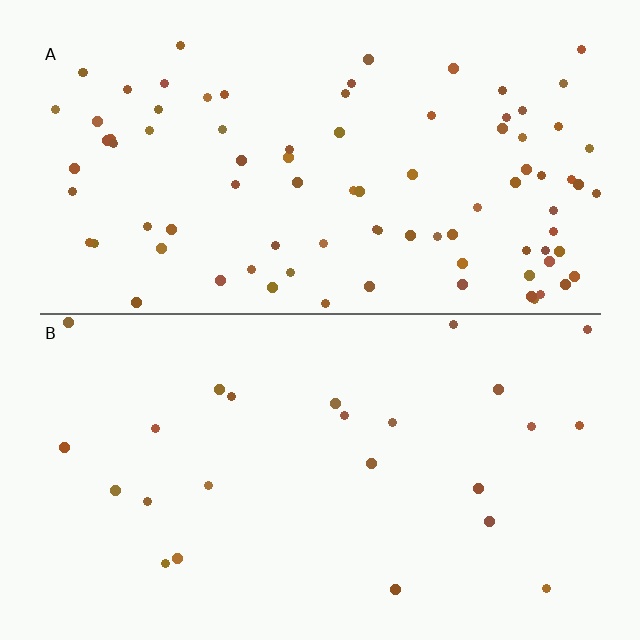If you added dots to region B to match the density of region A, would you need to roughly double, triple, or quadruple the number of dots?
Approximately quadruple.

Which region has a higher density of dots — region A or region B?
A (the top).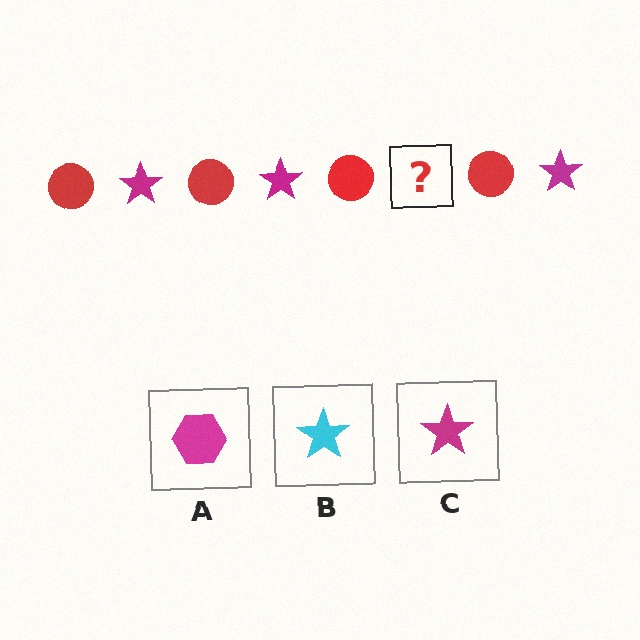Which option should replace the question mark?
Option C.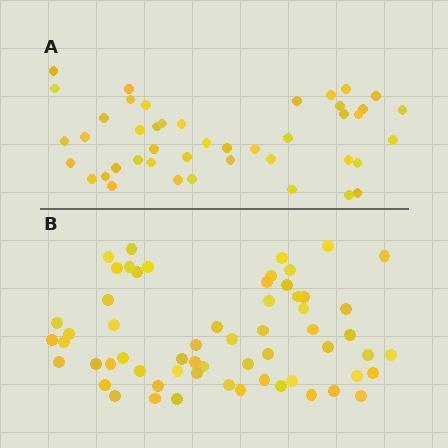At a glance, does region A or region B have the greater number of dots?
Region B (the bottom region) has more dots.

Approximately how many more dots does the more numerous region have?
Region B has approximately 15 more dots than region A.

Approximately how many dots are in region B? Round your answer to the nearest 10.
About 60 dots.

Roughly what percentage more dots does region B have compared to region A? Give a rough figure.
About 35% more.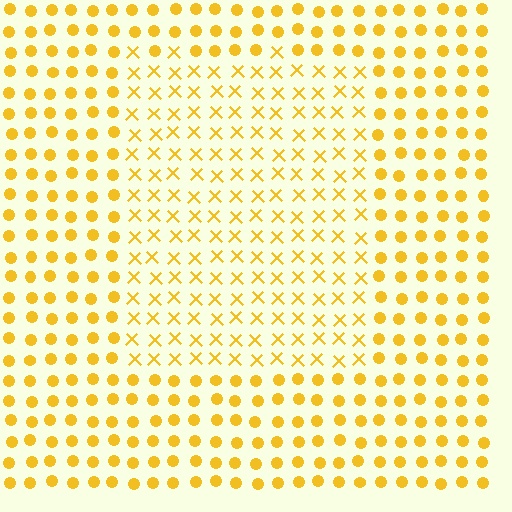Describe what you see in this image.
The image is filled with small yellow elements arranged in a uniform grid. A rectangle-shaped region contains X marks, while the surrounding area contains circles. The boundary is defined purely by the change in element shape.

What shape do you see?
I see a rectangle.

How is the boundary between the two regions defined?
The boundary is defined by a change in element shape: X marks inside vs. circles outside. All elements share the same color and spacing.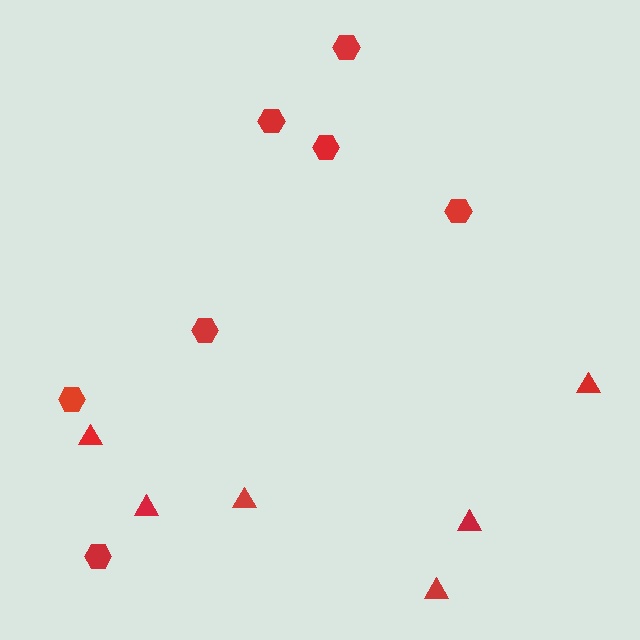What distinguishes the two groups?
There are 2 groups: one group of hexagons (7) and one group of triangles (6).